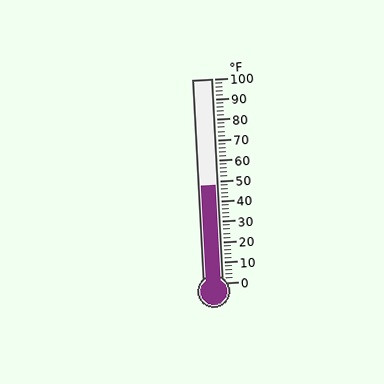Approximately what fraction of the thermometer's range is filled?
The thermometer is filled to approximately 50% of its range.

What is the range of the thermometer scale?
The thermometer scale ranges from 0°F to 100°F.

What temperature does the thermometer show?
The thermometer shows approximately 48°F.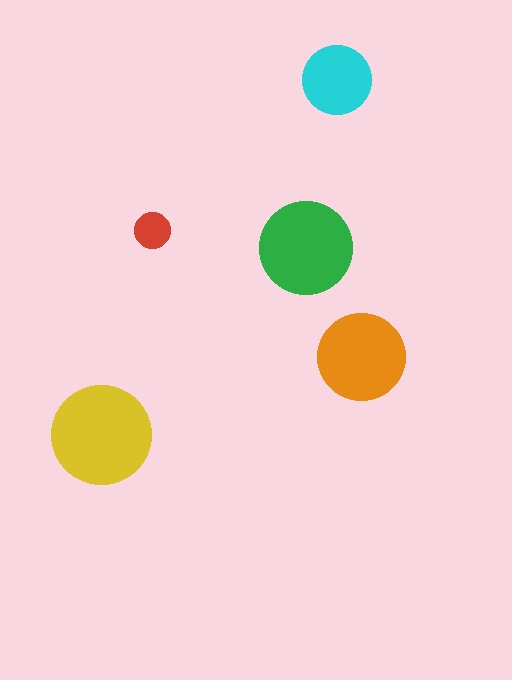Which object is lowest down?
The yellow circle is bottommost.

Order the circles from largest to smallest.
the yellow one, the green one, the orange one, the cyan one, the red one.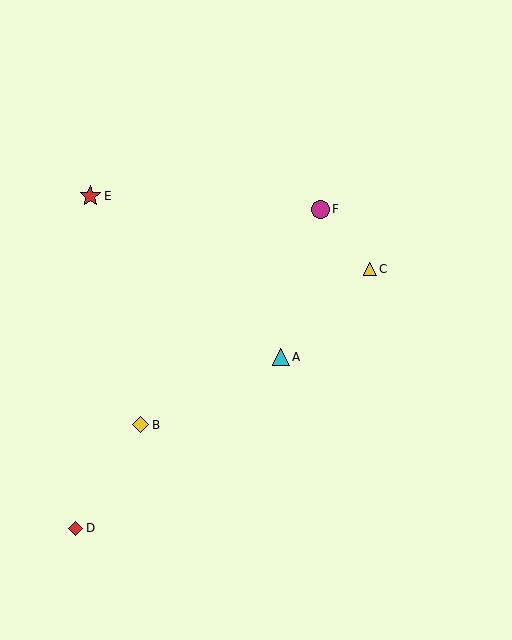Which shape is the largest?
The red star (labeled E) is the largest.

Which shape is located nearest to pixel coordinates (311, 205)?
The magenta circle (labeled F) at (320, 209) is nearest to that location.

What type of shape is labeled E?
Shape E is a red star.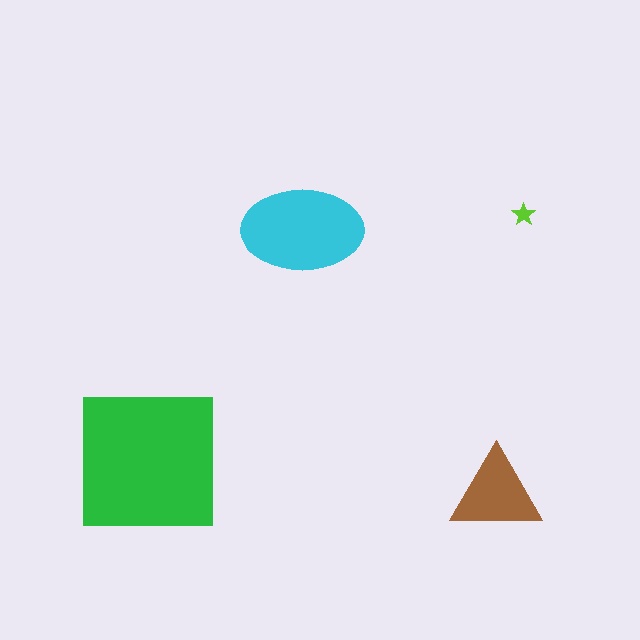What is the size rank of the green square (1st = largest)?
1st.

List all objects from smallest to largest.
The lime star, the brown triangle, the cyan ellipse, the green square.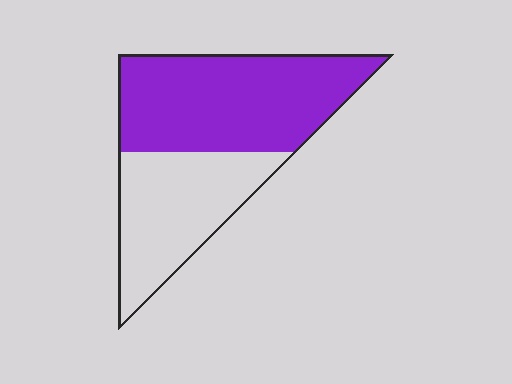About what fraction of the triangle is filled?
About three fifths (3/5).